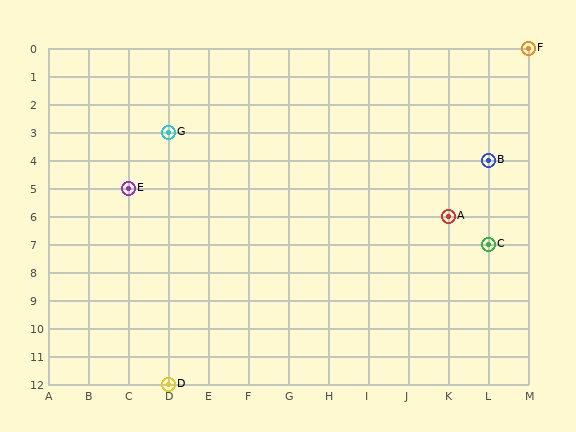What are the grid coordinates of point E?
Point E is at grid coordinates (C, 5).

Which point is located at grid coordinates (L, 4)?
Point B is at (L, 4).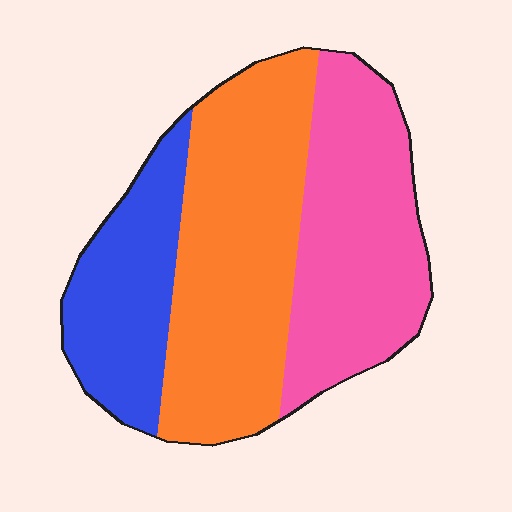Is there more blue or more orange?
Orange.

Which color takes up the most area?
Orange, at roughly 45%.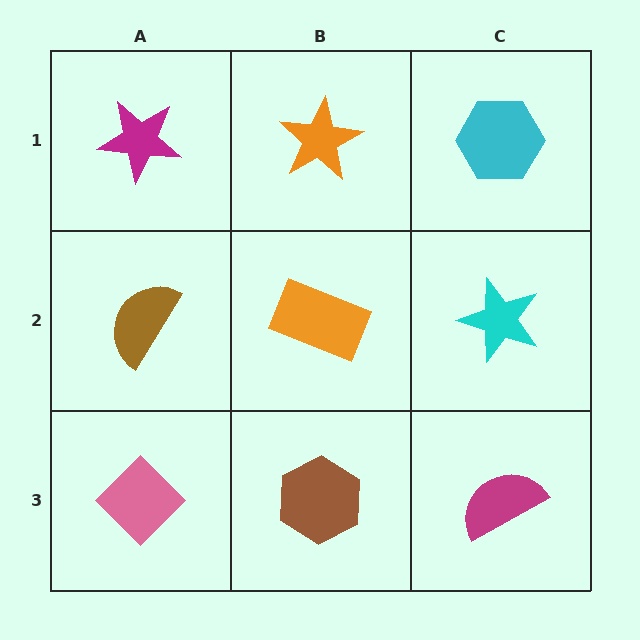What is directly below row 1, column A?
A brown semicircle.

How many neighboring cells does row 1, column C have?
2.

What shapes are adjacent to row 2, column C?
A cyan hexagon (row 1, column C), a magenta semicircle (row 3, column C), an orange rectangle (row 2, column B).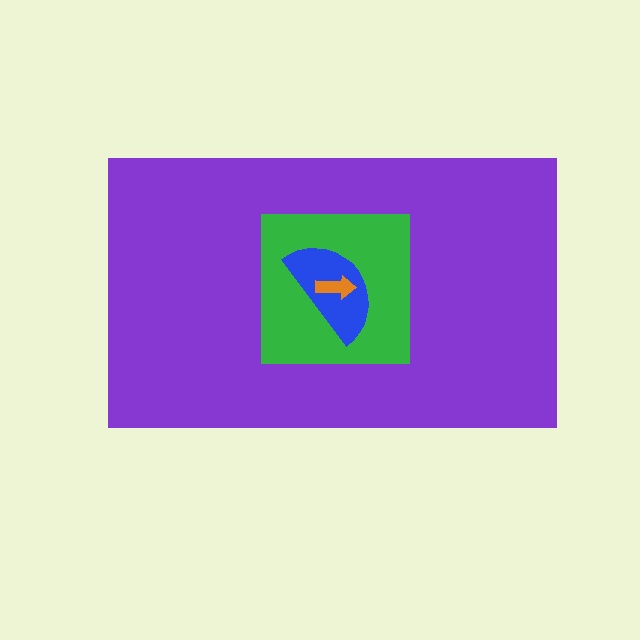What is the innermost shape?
The orange arrow.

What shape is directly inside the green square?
The blue semicircle.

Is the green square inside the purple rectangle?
Yes.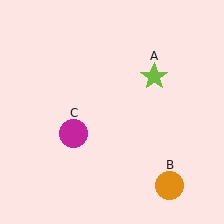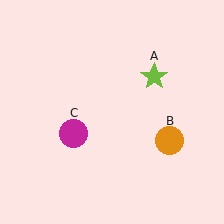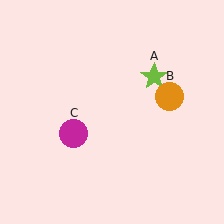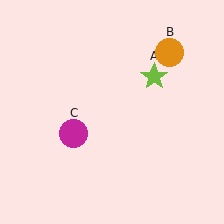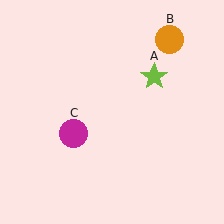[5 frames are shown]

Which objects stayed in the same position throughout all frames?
Lime star (object A) and magenta circle (object C) remained stationary.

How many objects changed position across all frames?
1 object changed position: orange circle (object B).